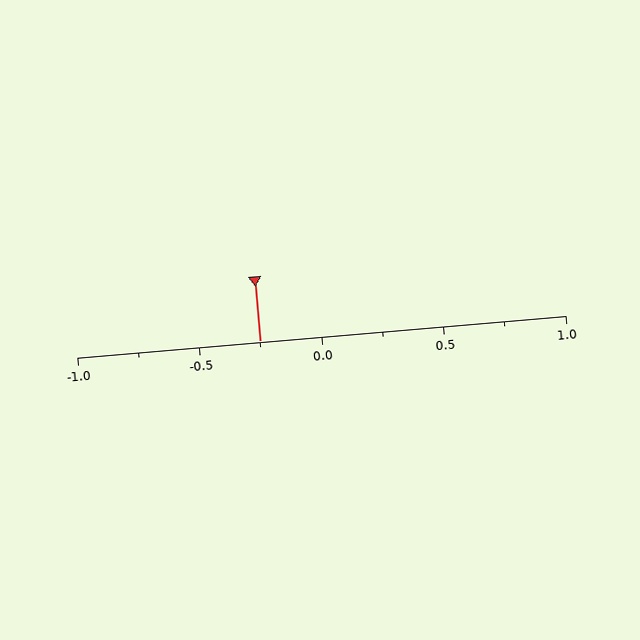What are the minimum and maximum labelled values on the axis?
The axis runs from -1.0 to 1.0.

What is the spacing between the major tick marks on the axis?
The major ticks are spaced 0.5 apart.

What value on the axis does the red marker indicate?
The marker indicates approximately -0.25.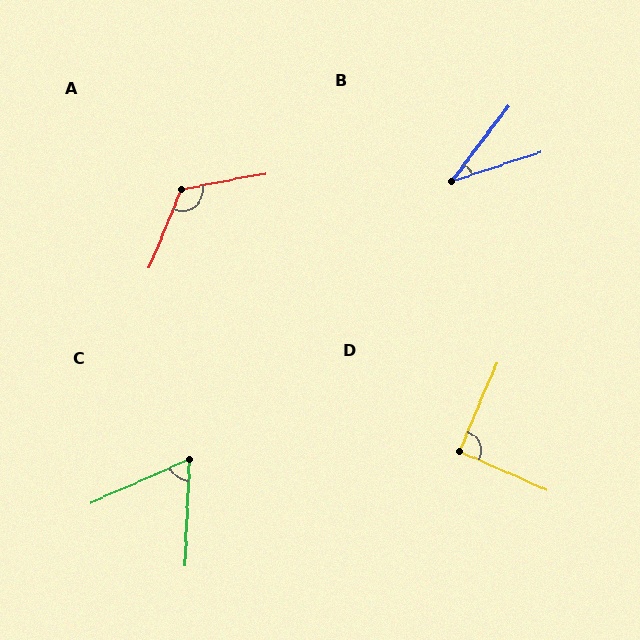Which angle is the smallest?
B, at approximately 34 degrees.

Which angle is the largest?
A, at approximately 123 degrees.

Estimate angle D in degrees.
Approximately 91 degrees.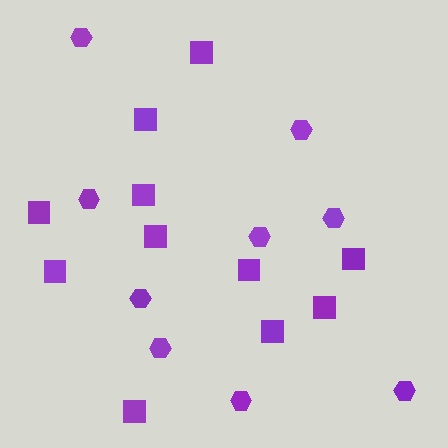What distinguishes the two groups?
There are 2 groups: one group of squares (11) and one group of hexagons (9).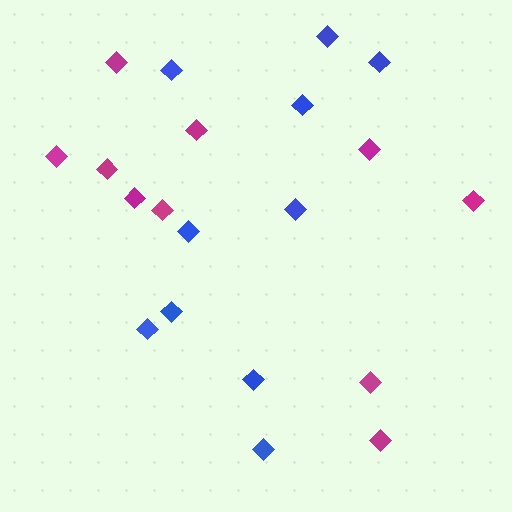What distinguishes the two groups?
There are 2 groups: one group of blue diamonds (10) and one group of magenta diamonds (10).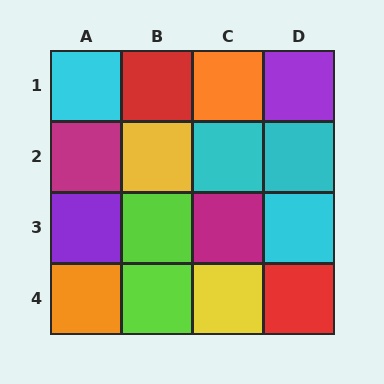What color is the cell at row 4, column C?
Yellow.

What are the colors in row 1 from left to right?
Cyan, red, orange, purple.